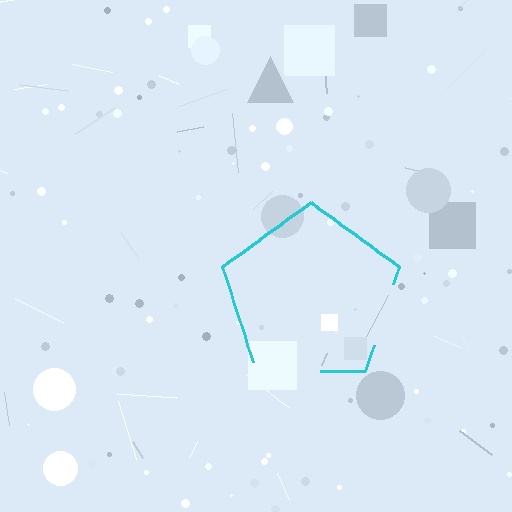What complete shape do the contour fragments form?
The contour fragments form a pentagon.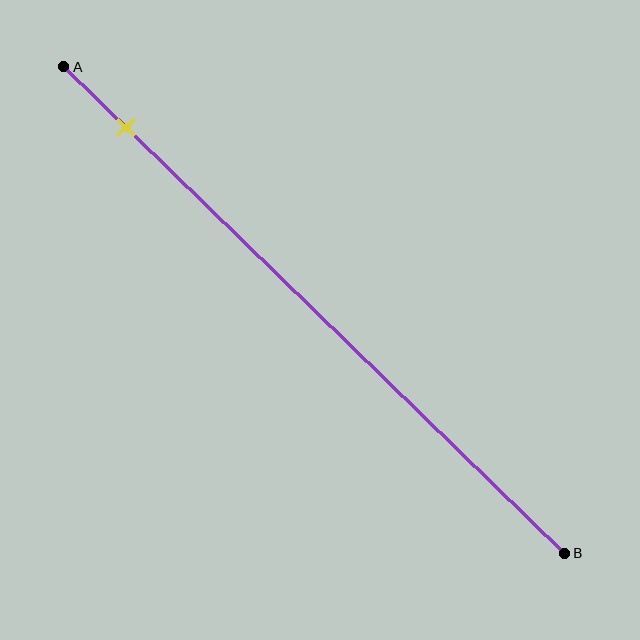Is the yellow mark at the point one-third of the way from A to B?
No, the mark is at about 10% from A, not at the 33% one-third point.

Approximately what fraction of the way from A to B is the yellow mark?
The yellow mark is approximately 10% of the way from A to B.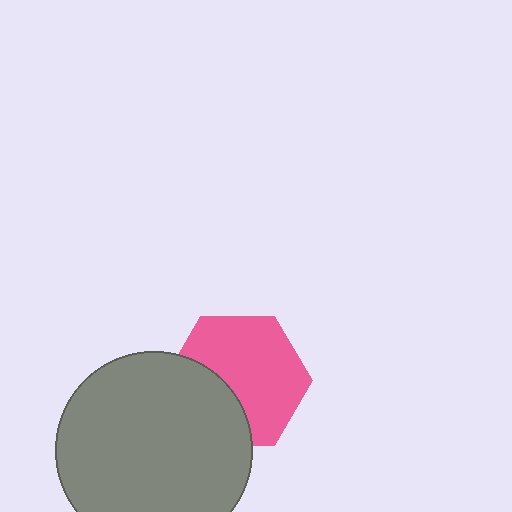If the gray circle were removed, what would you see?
You would see the complete pink hexagon.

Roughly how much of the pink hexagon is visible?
Most of it is visible (roughly 66%).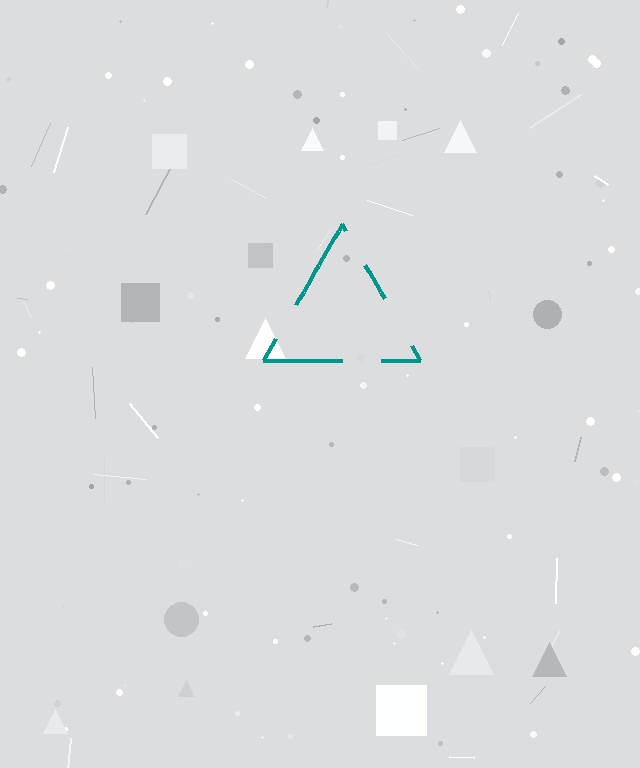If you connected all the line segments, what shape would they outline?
They would outline a triangle.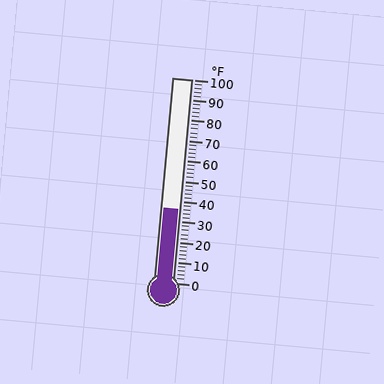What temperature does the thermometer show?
The thermometer shows approximately 36°F.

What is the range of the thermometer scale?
The thermometer scale ranges from 0°F to 100°F.